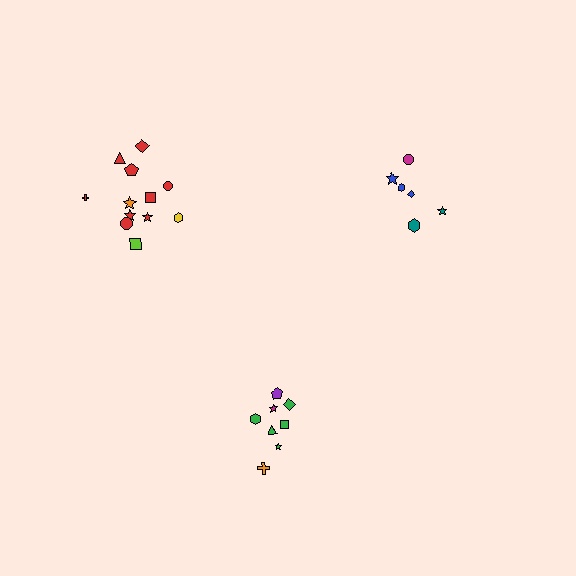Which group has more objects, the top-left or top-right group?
The top-left group.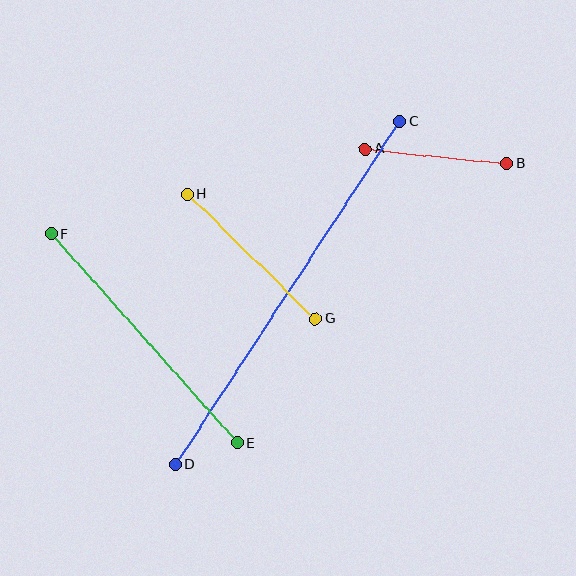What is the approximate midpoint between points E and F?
The midpoint is at approximately (144, 338) pixels.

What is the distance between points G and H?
The distance is approximately 178 pixels.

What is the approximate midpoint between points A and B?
The midpoint is at approximately (436, 156) pixels.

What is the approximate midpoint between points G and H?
The midpoint is at approximately (252, 256) pixels.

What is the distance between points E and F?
The distance is approximately 279 pixels.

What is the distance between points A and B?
The distance is approximately 142 pixels.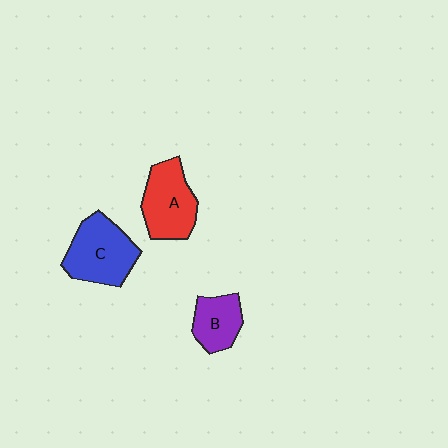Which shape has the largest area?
Shape C (blue).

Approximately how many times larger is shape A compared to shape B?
Approximately 1.5 times.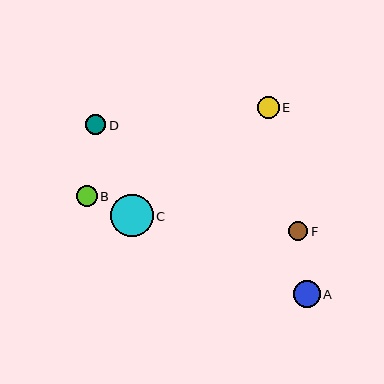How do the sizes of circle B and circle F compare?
Circle B and circle F are approximately the same size.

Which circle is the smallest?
Circle F is the smallest with a size of approximately 20 pixels.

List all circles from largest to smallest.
From largest to smallest: C, A, B, E, D, F.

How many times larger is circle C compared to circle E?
Circle C is approximately 2.0 times the size of circle E.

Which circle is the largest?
Circle C is the largest with a size of approximately 43 pixels.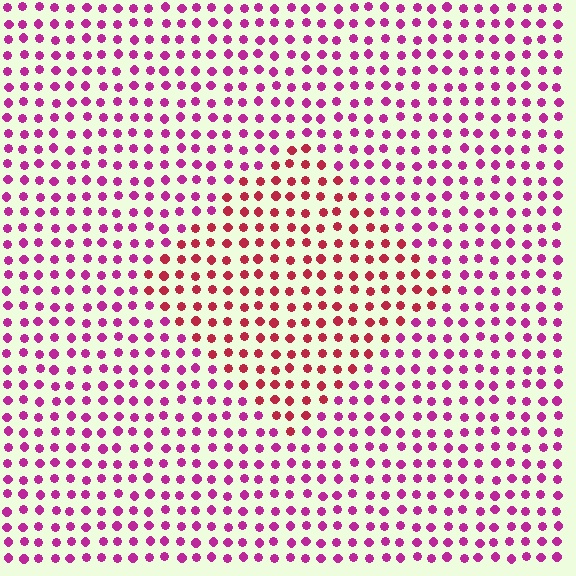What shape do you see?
I see a diamond.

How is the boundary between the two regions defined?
The boundary is defined purely by a slight shift in hue (about 34 degrees). Spacing, size, and orientation are identical on both sides.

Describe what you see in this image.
The image is filled with small magenta elements in a uniform arrangement. A diamond-shaped region is visible where the elements are tinted to a slightly different hue, forming a subtle color boundary.